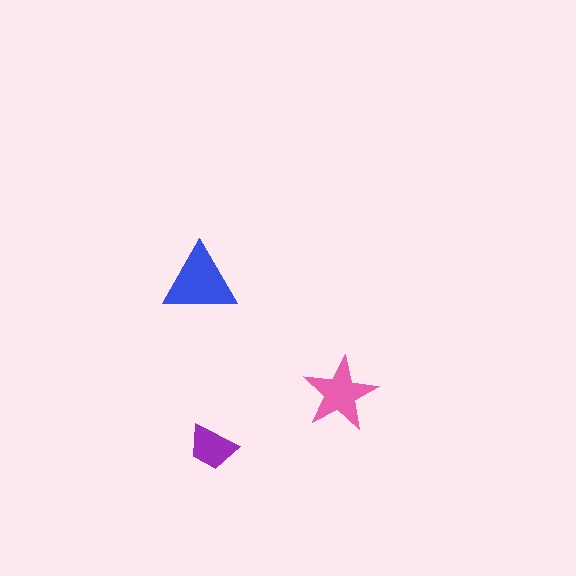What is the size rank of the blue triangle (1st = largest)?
1st.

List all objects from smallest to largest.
The purple trapezoid, the pink star, the blue triangle.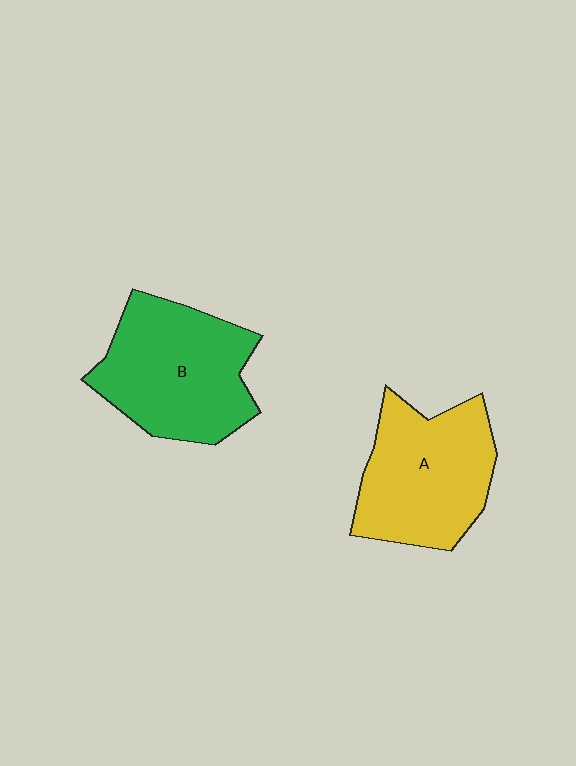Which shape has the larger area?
Shape B (green).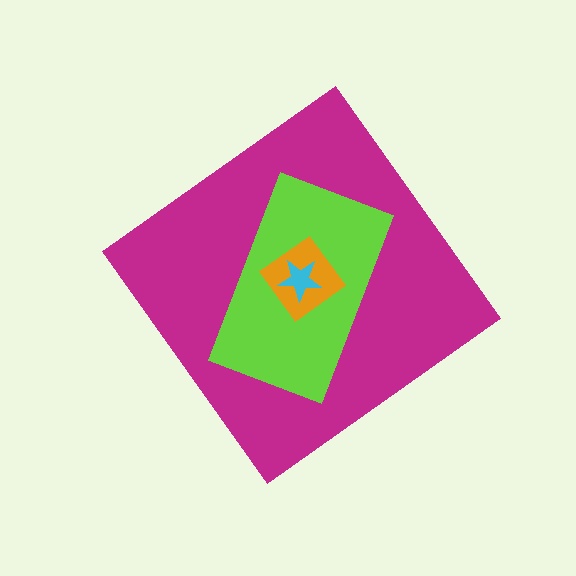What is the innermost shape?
The cyan star.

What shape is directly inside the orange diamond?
The cyan star.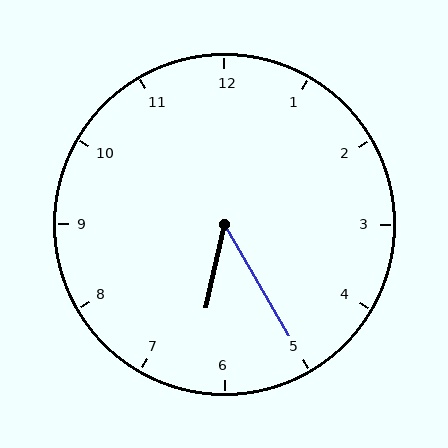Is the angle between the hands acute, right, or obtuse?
It is acute.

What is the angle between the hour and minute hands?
Approximately 42 degrees.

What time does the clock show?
6:25.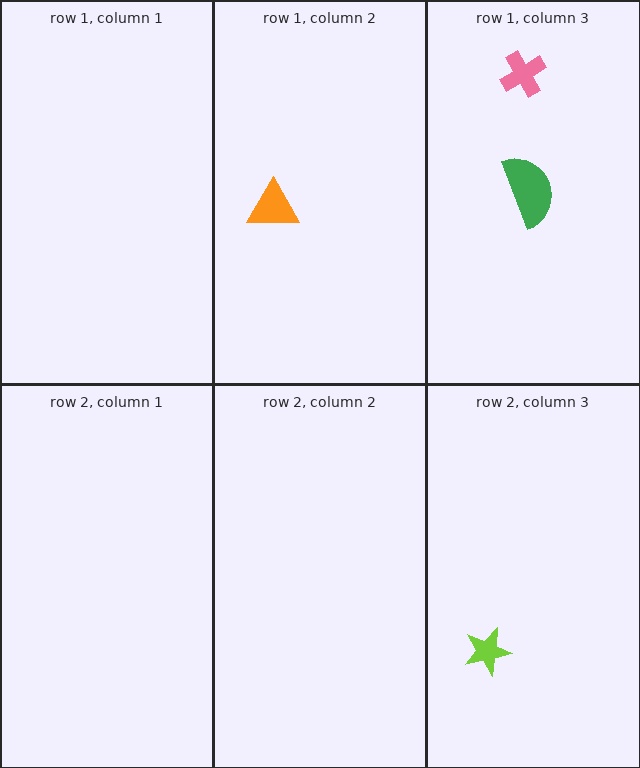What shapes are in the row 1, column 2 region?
The orange triangle.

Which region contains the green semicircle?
The row 1, column 3 region.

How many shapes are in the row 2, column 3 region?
1.